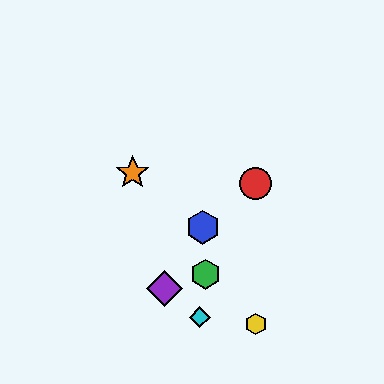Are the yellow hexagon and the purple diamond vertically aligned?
No, the yellow hexagon is at x≈256 and the purple diamond is at x≈164.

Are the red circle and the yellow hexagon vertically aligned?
Yes, both are at x≈256.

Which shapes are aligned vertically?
The red circle, the yellow hexagon are aligned vertically.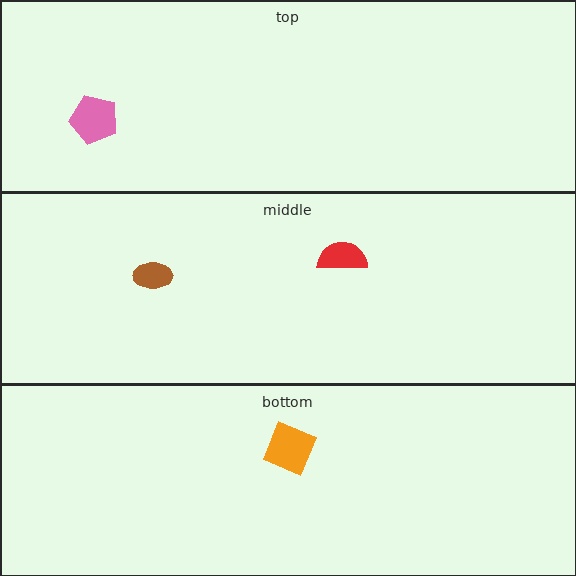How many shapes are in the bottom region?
1.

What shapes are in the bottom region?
The orange diamond.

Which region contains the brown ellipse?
The middle region.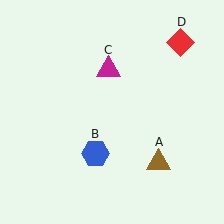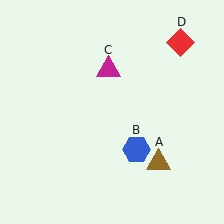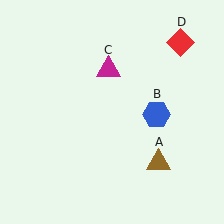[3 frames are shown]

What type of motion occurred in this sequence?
The blue hexagon (object B) rotated counterclockwise around the center of the scene.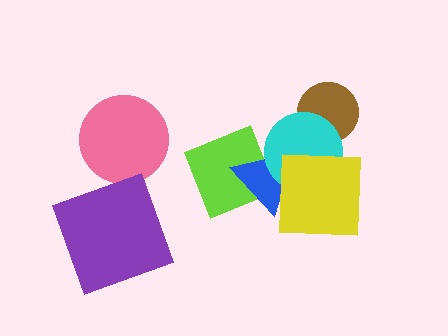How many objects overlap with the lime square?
1 object overlaps with the lime square.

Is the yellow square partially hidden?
No, no other shape covers it.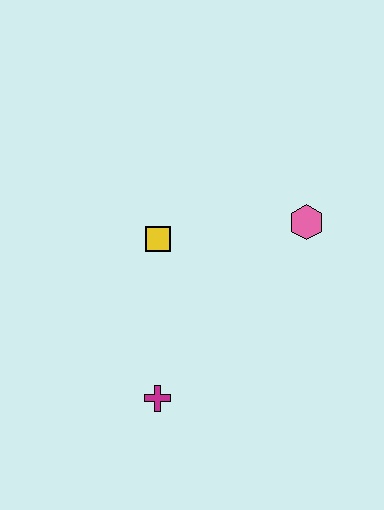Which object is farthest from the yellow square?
The magenta cross is farthest from the yellow square.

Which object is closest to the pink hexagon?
The yellow square is closest to the pink hexagon.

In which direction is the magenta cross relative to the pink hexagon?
The magenta cross is below the pink hexagon.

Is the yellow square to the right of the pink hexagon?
No